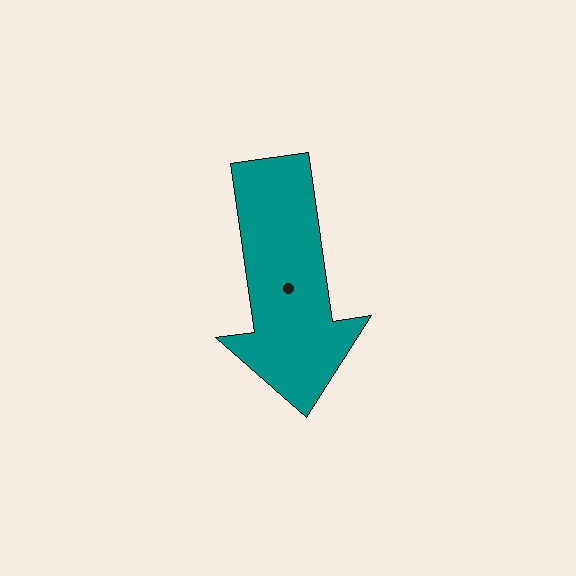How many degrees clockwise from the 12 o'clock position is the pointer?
Approximately 172 degrees.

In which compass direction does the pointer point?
South.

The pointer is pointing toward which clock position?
Roughly 6 o'clock.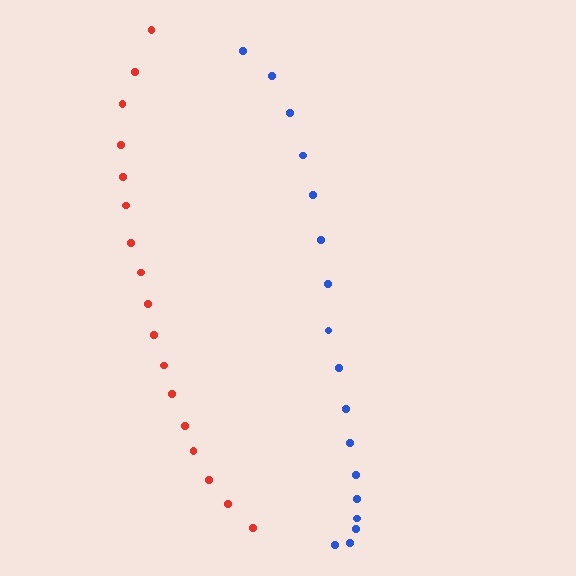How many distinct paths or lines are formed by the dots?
There are 2 distinct paths.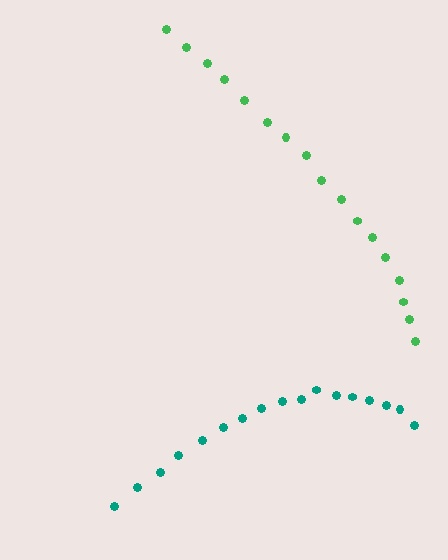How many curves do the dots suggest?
There are 2 distinct paths.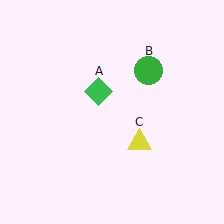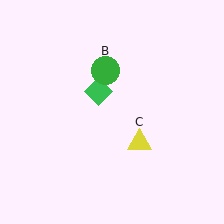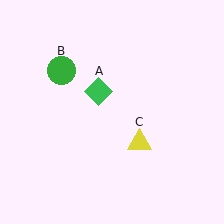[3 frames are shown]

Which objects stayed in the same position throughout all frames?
Green diamond (object A) and yellow triangle (object C) remained stationary.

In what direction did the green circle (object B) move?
The green circle (object B) moved left.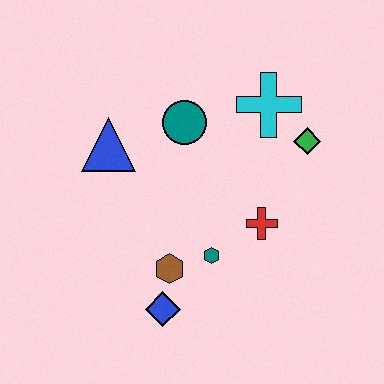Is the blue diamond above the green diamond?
No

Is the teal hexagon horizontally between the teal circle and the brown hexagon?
No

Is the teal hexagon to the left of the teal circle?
No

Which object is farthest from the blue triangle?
The green diamond is farthest from the blue triangle.